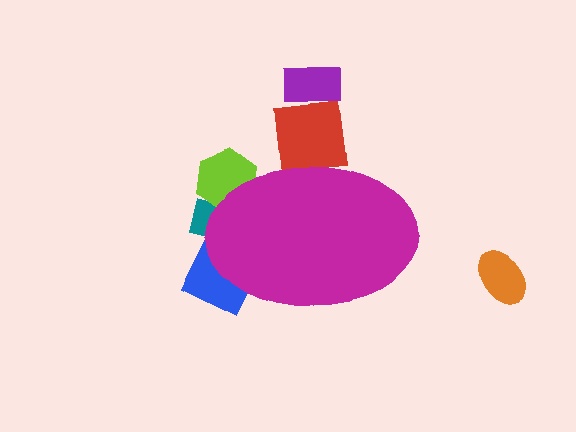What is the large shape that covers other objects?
A magenta ellipse.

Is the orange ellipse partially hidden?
No, the orange ellipse is fully visible.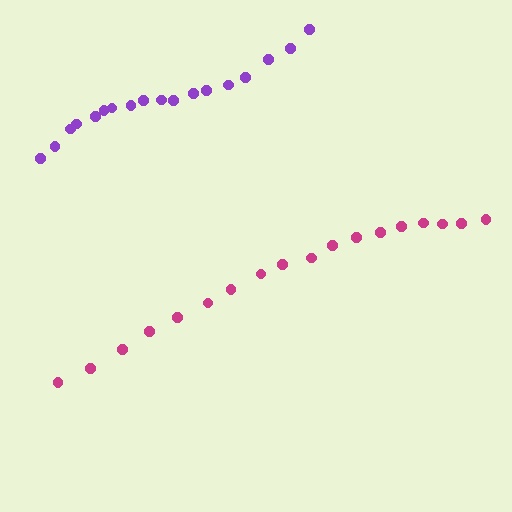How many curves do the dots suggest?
There are 2 distinct paths.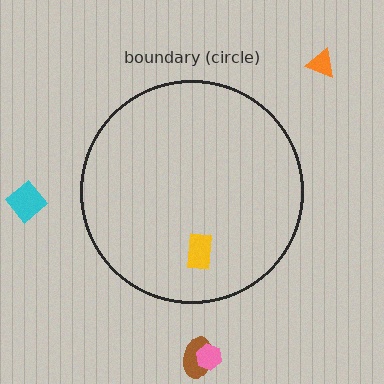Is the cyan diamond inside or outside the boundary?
Outside.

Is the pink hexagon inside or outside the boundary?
Outside.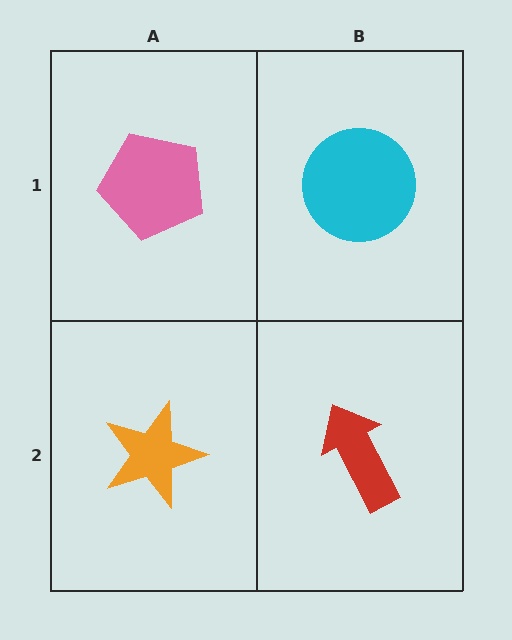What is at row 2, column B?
A red arrow.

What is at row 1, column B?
A cyan circle.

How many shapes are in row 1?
2 shapes.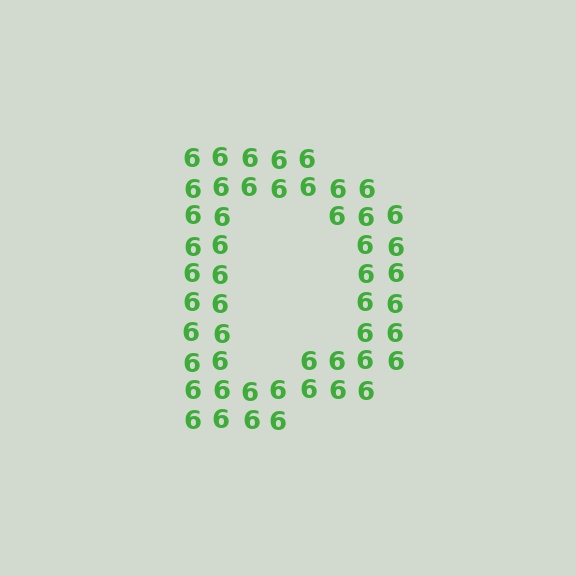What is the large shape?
The large shape is the letter D.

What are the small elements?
The small elements are digit 6's.